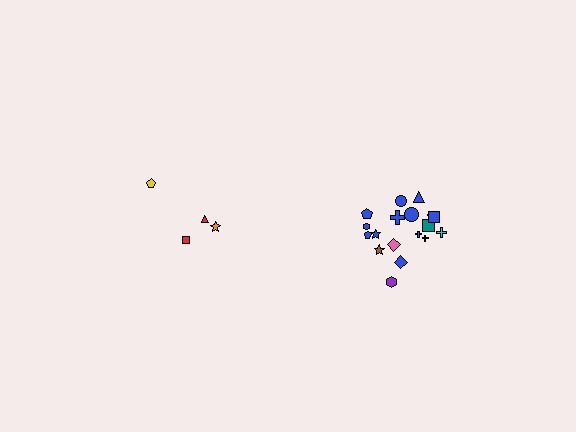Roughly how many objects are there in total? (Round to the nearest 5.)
Roughly 20 objects in total.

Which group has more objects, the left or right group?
The right group.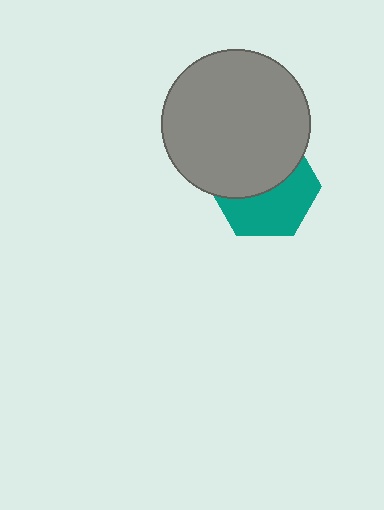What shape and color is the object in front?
The object in front is a gray circle.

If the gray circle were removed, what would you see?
You would see the complete teal hexagon.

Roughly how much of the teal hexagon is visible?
About half of it is visible (roughly 50%).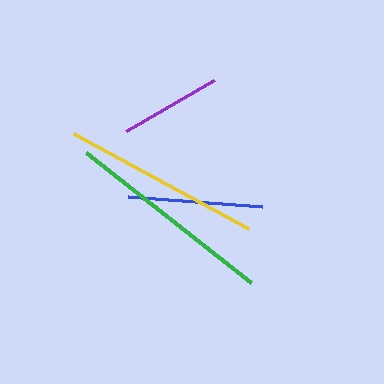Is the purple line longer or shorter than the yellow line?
The yellow line is longer than the purple line.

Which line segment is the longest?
The green line is the longest at approximately 210 pixels.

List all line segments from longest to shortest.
From longest to shortest: green, yellow, blue, purple.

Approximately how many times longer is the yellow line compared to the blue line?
The yellow line is approximately 1.5 times the length of the blue line.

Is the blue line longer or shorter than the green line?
The green line is longer than the blue line.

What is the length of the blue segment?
The blue segment is approximately 135 pixels long.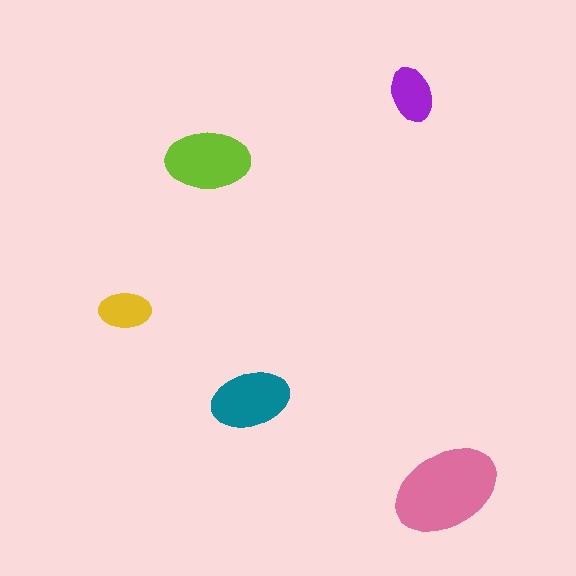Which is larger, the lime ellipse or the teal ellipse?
The lime one.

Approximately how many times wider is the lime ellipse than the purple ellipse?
About 1.5 times wider.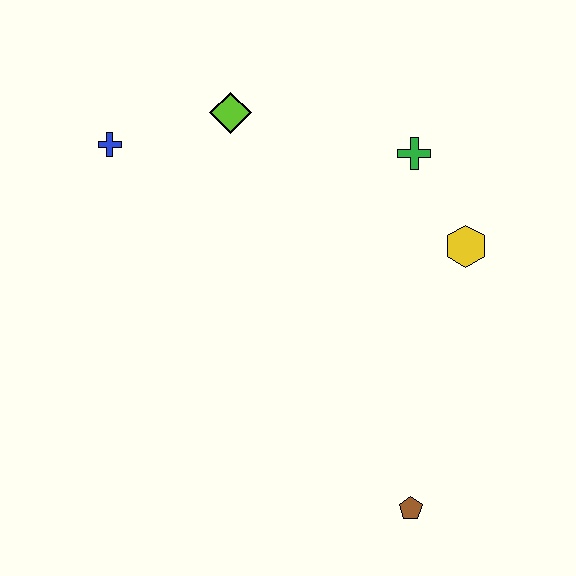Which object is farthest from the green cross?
The brown pentagon is farthest from the green cross.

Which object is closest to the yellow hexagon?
The green cross is closest to the yellow hexagon.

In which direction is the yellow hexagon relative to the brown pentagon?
The yellow hexagon is above the brown pentagon.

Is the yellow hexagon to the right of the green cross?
Yes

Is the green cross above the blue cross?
No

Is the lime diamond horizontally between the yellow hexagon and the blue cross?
Yes